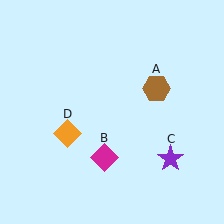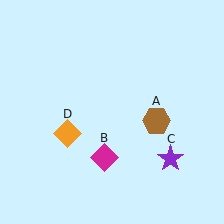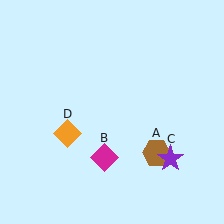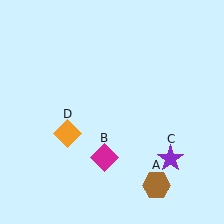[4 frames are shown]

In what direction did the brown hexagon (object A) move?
The brown hexagon (object A) moved down.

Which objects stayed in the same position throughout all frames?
Magenta diamond (object B) and purple star (object C) and orange diamond (object D) remained stationary.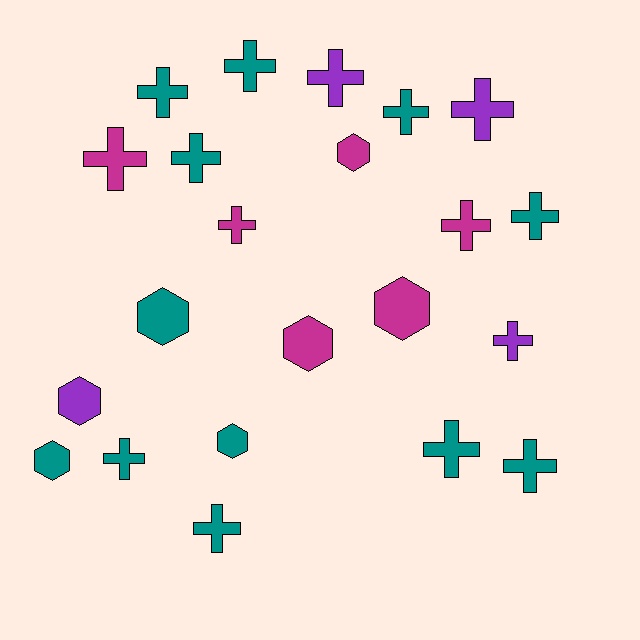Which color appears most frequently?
Teal, with 12 objects.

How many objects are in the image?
There are 22 objects.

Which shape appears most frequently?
Cross, with 15 objects.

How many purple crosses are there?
There are 3 purple crosses.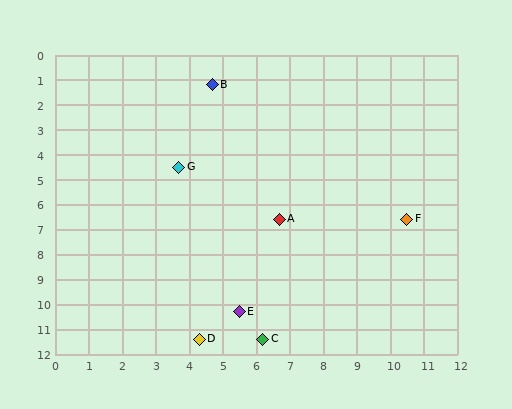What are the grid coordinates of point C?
Point C is at approximately (6.2, 11.4).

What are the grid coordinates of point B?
Point B is at approximately (4.7, 1.2).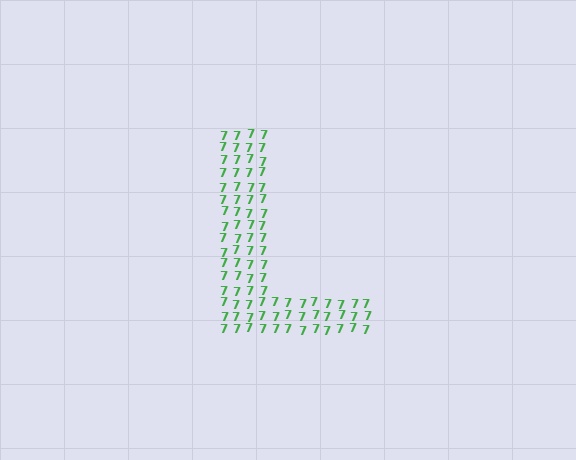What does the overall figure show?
The overall figure shows the letter L.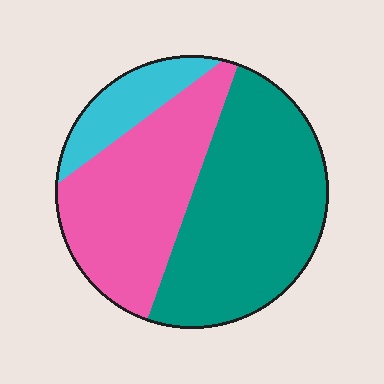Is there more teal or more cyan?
Teal.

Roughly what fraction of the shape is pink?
Pink takes up about three eighths (3/8) of the shape.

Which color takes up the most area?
Teal, at roughly 50%.